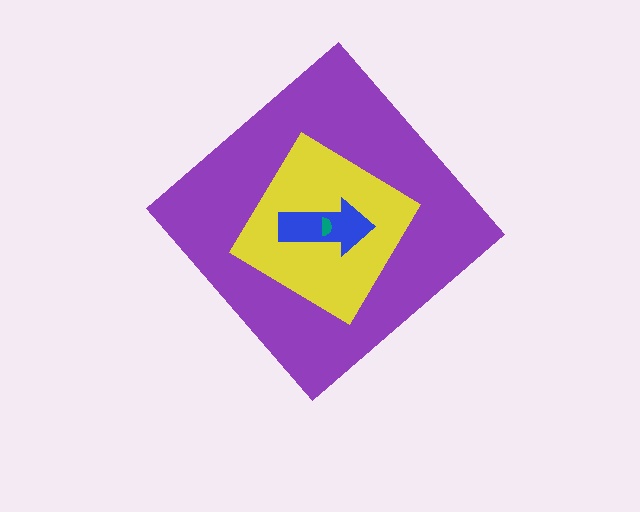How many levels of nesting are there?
4.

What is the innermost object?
The teal semicircle.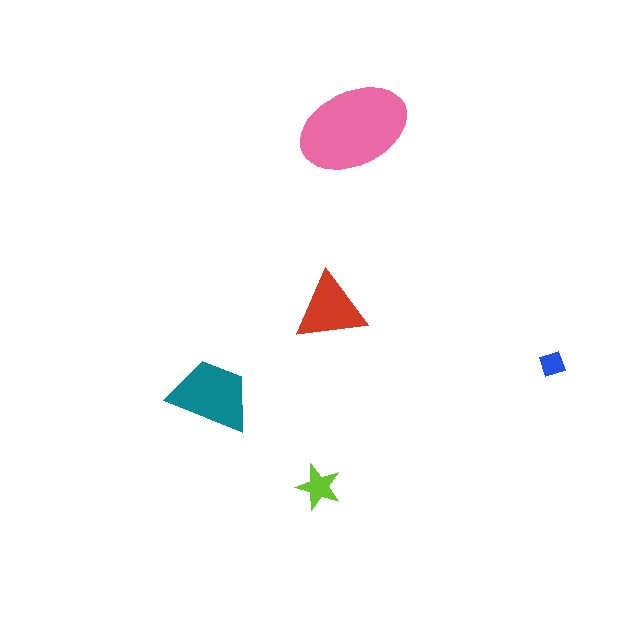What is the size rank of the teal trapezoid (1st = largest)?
2nd.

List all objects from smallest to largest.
The blue diamond, the lime star, the red triangle, the teal trapezoid, the pink ellipse.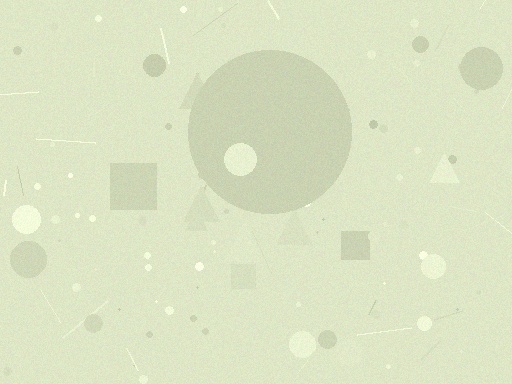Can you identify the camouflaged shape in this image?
The camouflaged shape is a circle.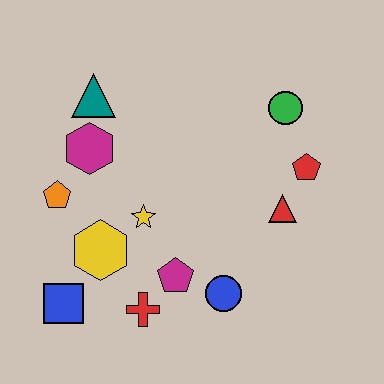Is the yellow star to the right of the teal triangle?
Yes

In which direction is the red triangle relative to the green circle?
The red triangle is below the green circle.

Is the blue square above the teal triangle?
No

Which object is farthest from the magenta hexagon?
The red pentagon is farthest from the magenta hexagon.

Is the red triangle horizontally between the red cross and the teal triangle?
No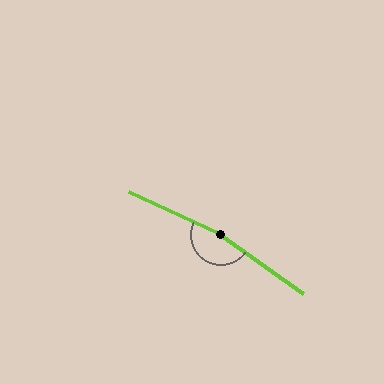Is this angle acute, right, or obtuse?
It is obtuse.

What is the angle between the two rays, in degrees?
Approximately 169 degrees.